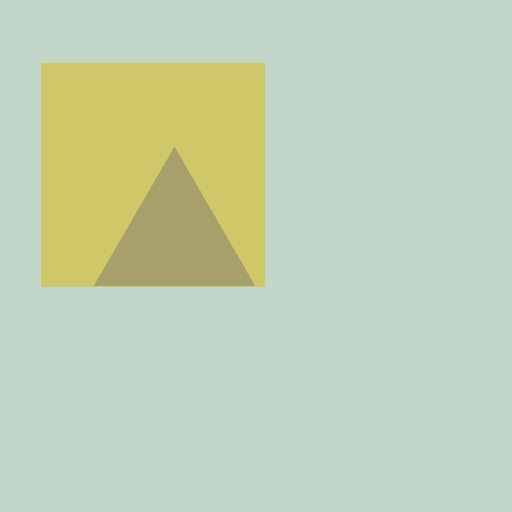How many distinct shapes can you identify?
There are 2 distinct shapes: a blue triangle, a yellow square.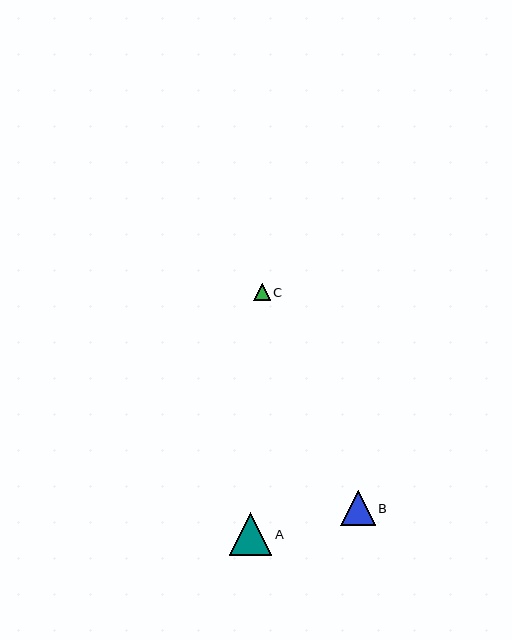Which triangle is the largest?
Triangle A is the largest with a size of approximately 43 pixels.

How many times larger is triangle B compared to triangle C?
Triangle B is approximately 2.1 times the size of triangle C.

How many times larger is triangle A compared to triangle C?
Triangle A is approximately 2.6 times the size of triangle C.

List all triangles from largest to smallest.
From largest to smallest: A, B, C.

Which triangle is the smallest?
Triangle C is the smallest with a size of approximately 16 pixels.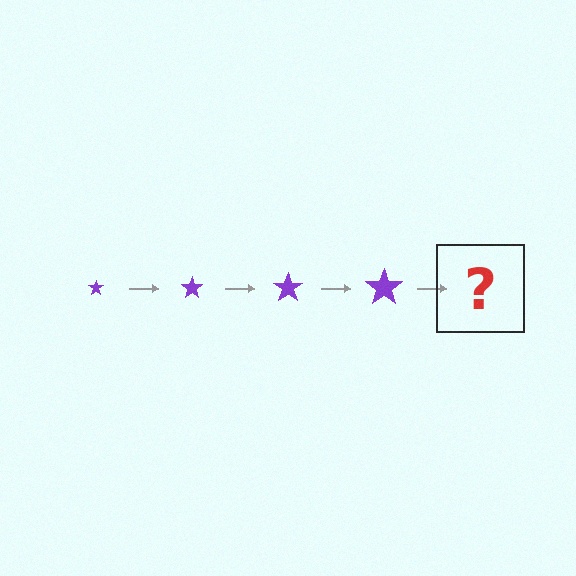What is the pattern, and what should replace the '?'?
The pattern is that the star gets progressively larger each step. The '?' should be a purple star, larger than the previous one.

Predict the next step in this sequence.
The next step is a purple star, larger than the previous one.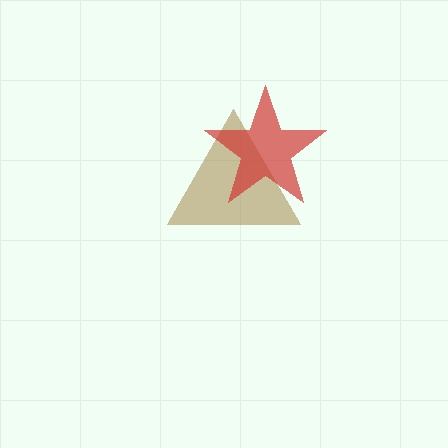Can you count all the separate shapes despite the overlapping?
Yes, there are 2 separate shapes.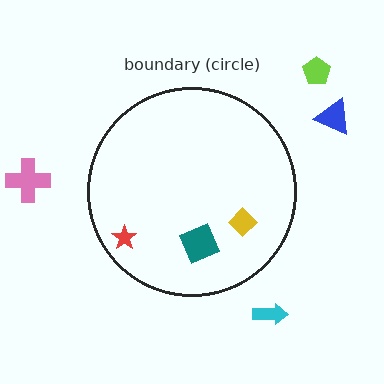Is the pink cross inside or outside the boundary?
Outside.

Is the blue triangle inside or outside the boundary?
Outside.